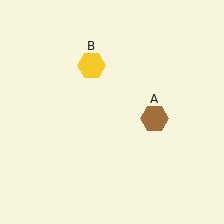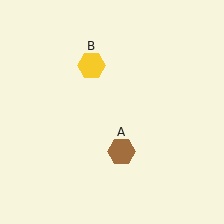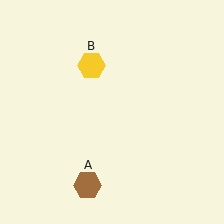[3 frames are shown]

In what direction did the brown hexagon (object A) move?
The brown hexagon (object A) moved down and to the left.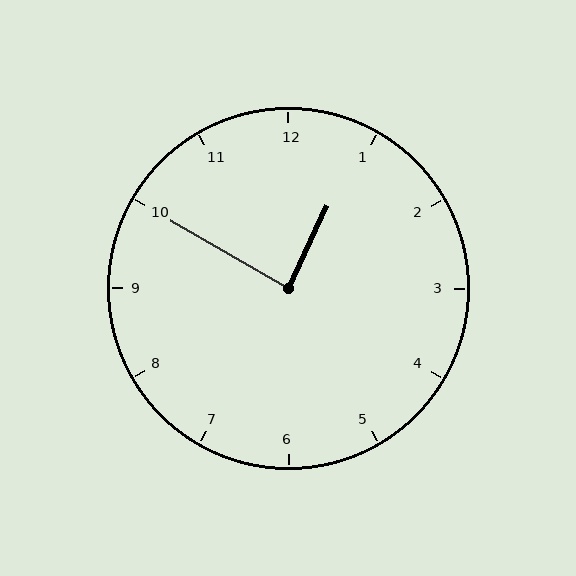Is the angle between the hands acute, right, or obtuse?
It is right.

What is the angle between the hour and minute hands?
Approximately 85 degrees.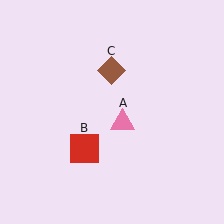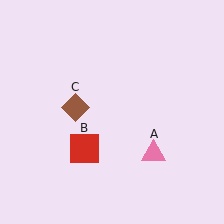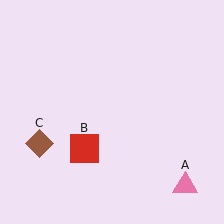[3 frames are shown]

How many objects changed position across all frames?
2 objects changed position: pink triangle (object A), brown diamond (object C).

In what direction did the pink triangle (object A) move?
The pink triangle (object A) moved down and to the right.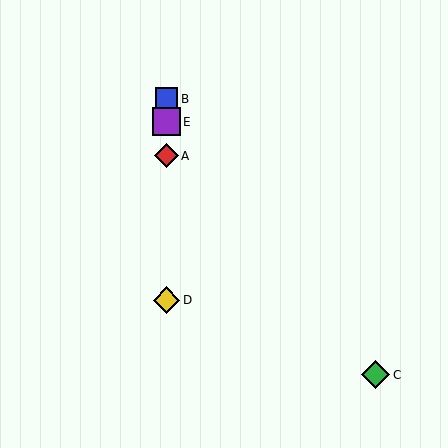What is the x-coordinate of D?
Object D is at x≈166.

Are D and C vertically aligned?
No, D is at x≈166 and C is at x≈376.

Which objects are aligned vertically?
Objects A, B, D, E are aligned vertically.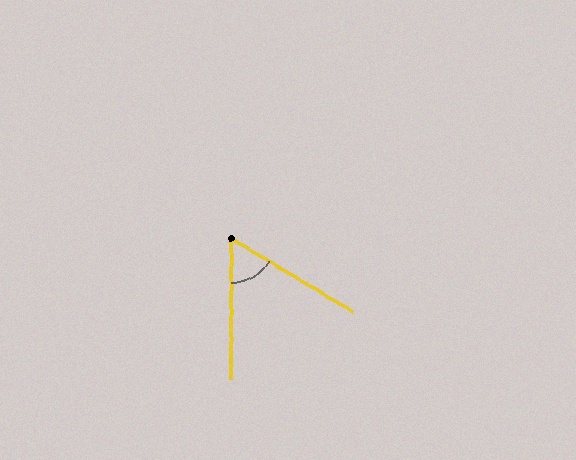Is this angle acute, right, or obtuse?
It is acute.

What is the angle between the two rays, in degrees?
Approximately 59 degrees.